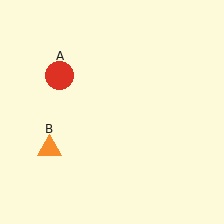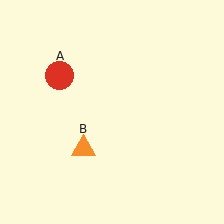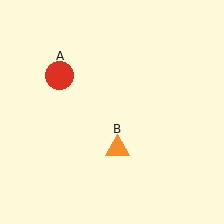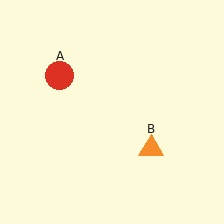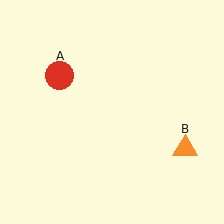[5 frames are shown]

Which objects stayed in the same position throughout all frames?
Red circle (object A) remained stationary.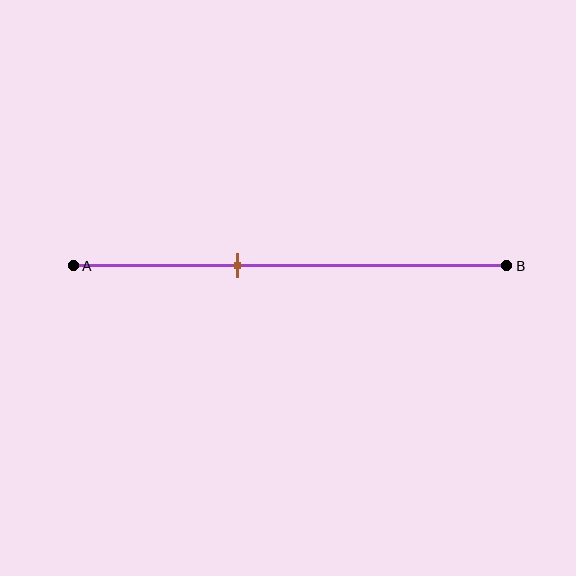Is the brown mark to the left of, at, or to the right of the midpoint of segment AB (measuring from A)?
The brown mark is to the left of the midpoint of segment AB.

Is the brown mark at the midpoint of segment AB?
No, the mark is at about 40% from A, not at the 50% midpoint.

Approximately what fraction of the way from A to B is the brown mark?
The brown mark is approximately 40% of the way from A to B.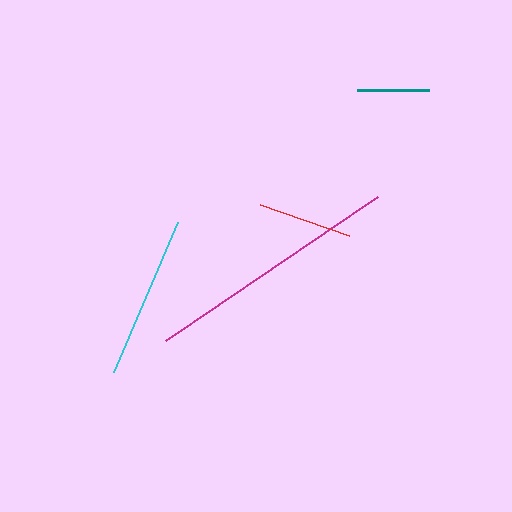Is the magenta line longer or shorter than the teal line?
The magenta line is longer than the teal line.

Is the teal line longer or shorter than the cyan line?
The cyan line is longer than the teal line.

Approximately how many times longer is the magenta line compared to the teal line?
The magenta line is approximately 3.6 times the length of the teal line.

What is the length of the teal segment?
The teal segment is approximately 72 pixels long.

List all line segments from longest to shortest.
From longest to shortest: magenta, cyan, red, teal.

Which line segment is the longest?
The magenta line is the longest at approximately 257 pixels.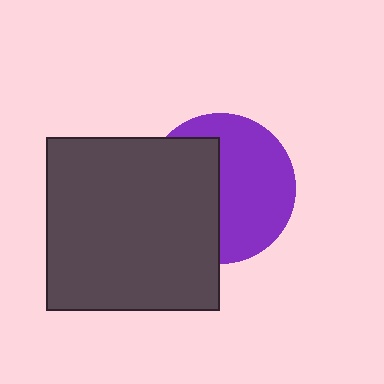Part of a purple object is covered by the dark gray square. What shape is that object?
It is a circle.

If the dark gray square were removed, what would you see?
You would see the complete purple circle.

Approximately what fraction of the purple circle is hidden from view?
Roughly 44% of the purple circle is hidden behind the dark gray square.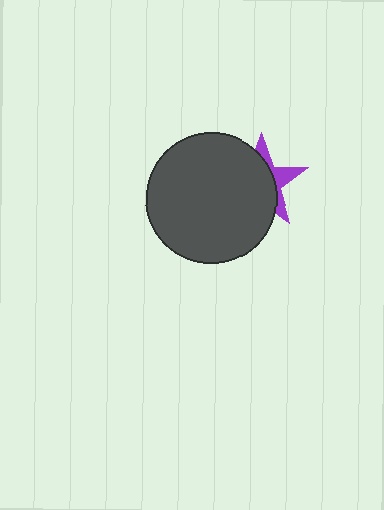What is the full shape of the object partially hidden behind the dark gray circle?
The partially hidden object is a purple star.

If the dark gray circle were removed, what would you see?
You would see the complete purple star.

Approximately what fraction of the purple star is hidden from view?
Roughly 69% of the purple star is hidden behind the dark gray circle.